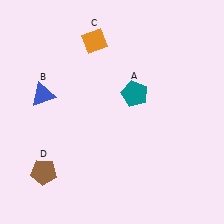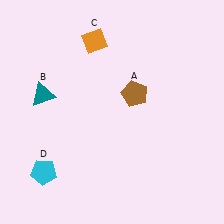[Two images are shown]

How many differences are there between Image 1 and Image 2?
There are 3 differences between the two images.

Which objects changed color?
A changed from teal to brown. B changed from blue to teal. D changed from brown to cyan.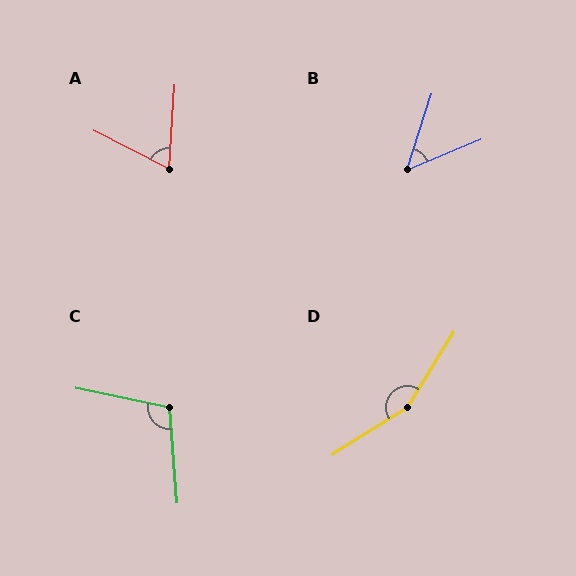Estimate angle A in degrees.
Approximately 67 degrees.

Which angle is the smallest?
B, at approximately 49 degrees.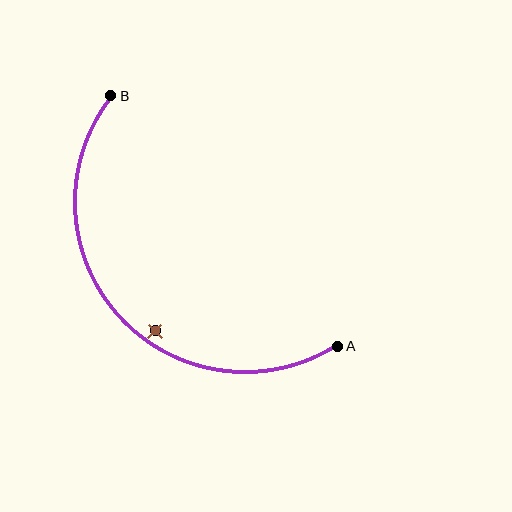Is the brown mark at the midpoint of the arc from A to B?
No — the brown mark does not lie on the arc at all. It sits slightly inside the curve.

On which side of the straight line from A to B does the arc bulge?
The arc bulges below and to the left of the straight line connecting A and B.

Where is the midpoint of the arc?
The arc midpoint is the point on the curve farthest from the straight line joining A and B. It sits below and to the left of that line.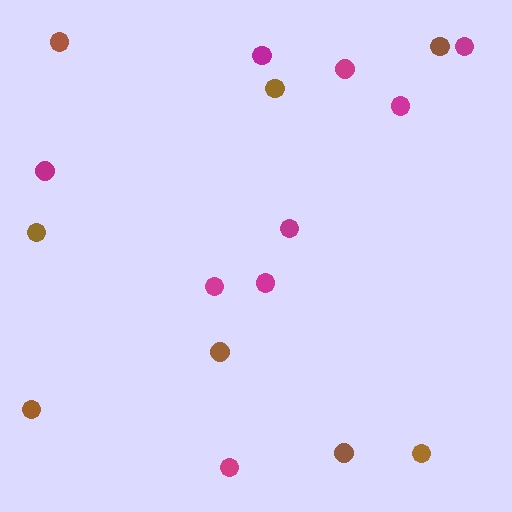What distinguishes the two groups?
There are 2 groups: one group of magenta circles (9) and one group of brown circles (8).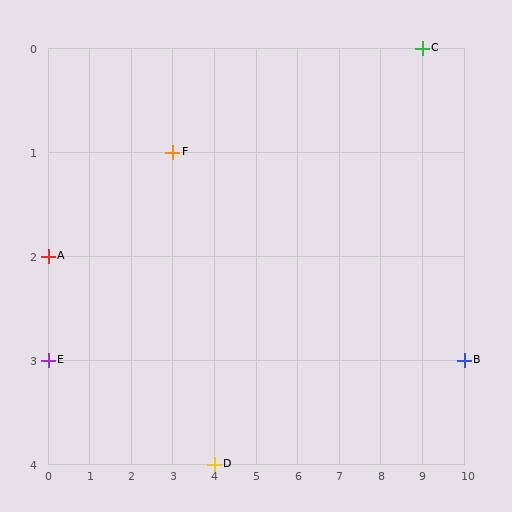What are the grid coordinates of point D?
Point D is at grid coordinates (4, 4).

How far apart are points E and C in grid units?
Points E and C are 9 columns and 3 rows apart (about 9.5 grid units diagonally).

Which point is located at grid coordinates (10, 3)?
Point B is at (10, 3).